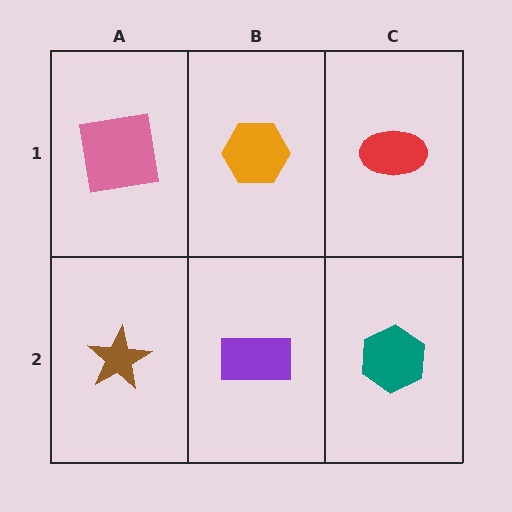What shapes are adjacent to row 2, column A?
A pink square (row 1, column A), a purple rectangle (row 2, column B).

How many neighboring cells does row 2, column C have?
2.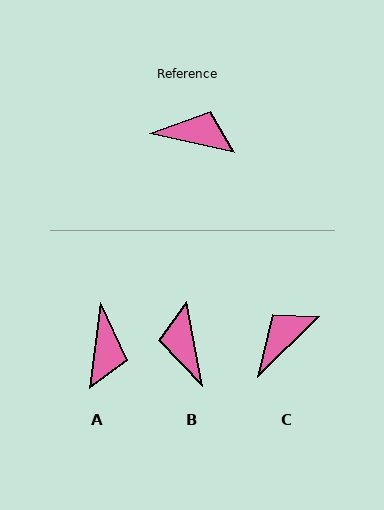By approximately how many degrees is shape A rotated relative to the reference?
Approximately 85 degrees clockwise.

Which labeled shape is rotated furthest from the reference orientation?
B, about 114 degrees away.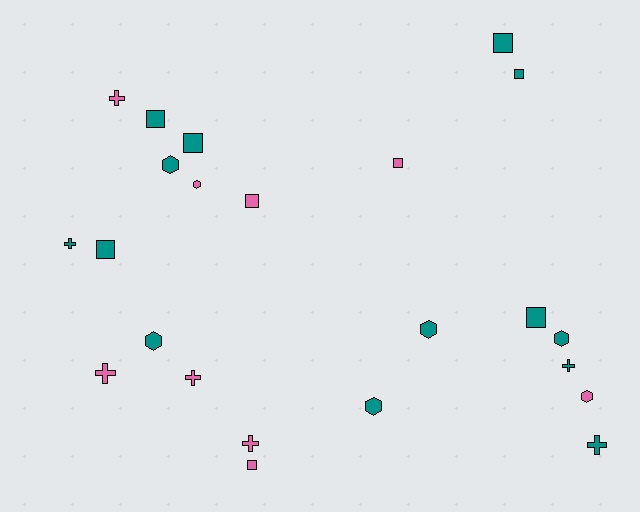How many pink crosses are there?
There are 4 pink crosses.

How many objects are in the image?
There are 23 objects.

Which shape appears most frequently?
Square, with 9 objects.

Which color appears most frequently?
Teal, with 14 objects.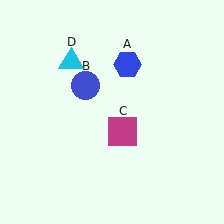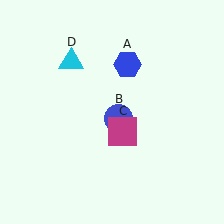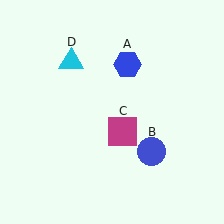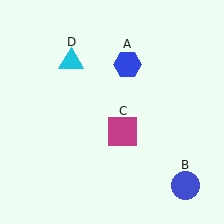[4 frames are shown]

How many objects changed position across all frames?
1 object changed position: blue circle (object B).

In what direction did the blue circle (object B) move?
The blue circle (object B) moved down and to the right.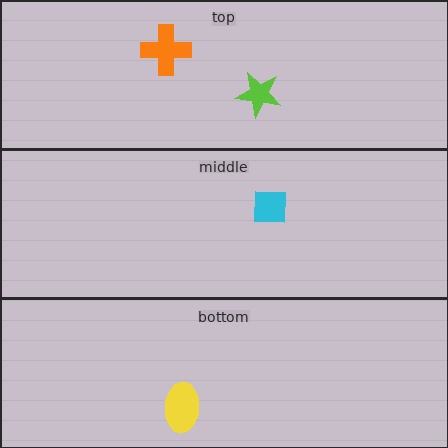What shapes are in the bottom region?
The yellow ellipse.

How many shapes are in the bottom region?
1.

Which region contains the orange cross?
The top region.